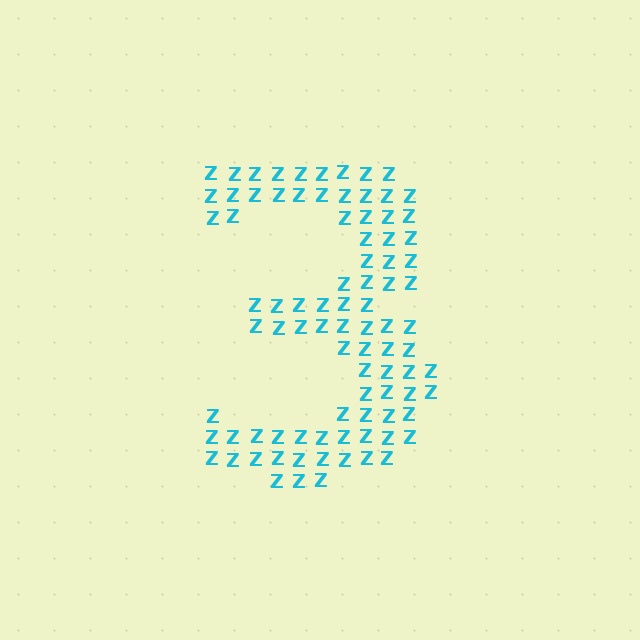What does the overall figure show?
The overall figure shows the digit 3.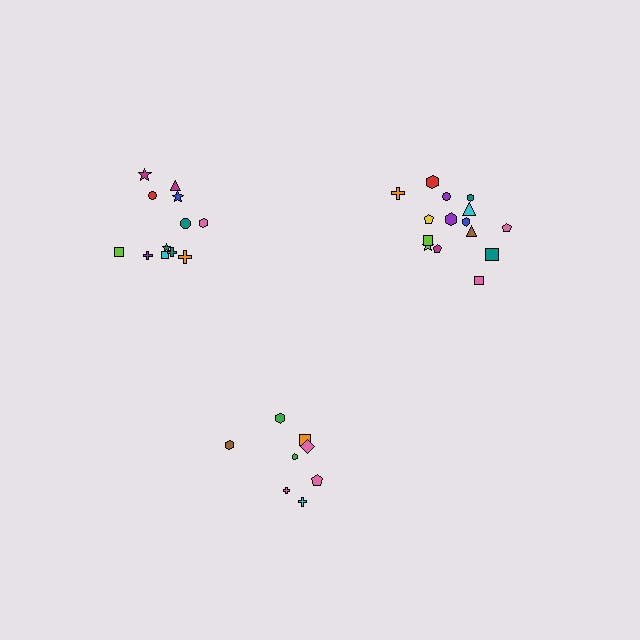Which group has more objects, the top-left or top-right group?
The top-right group.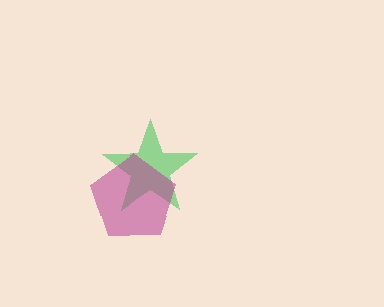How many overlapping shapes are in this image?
There are 2 overlapping shapes in the image.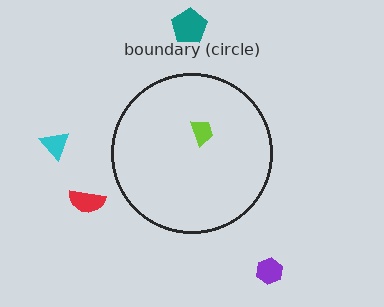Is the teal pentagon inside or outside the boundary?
Outside.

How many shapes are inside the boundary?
1 inside, 4 outside.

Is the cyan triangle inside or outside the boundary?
Outside.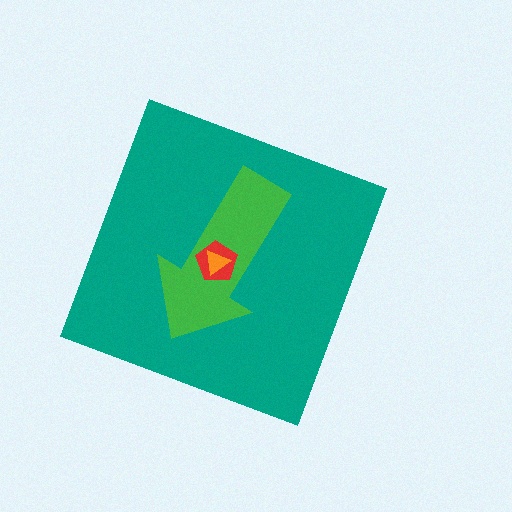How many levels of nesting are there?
4.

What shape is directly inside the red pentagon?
The orange triangle.